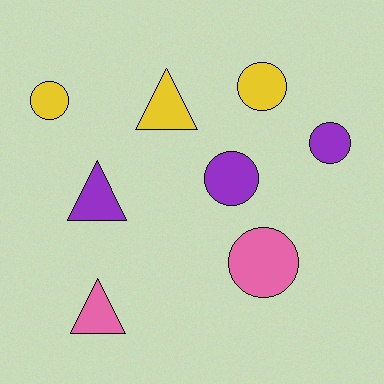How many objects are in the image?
There are 8 objects.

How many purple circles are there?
There are 2 purple circles.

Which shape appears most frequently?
Circle, with 5 objects.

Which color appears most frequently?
Purple, with 3 objects.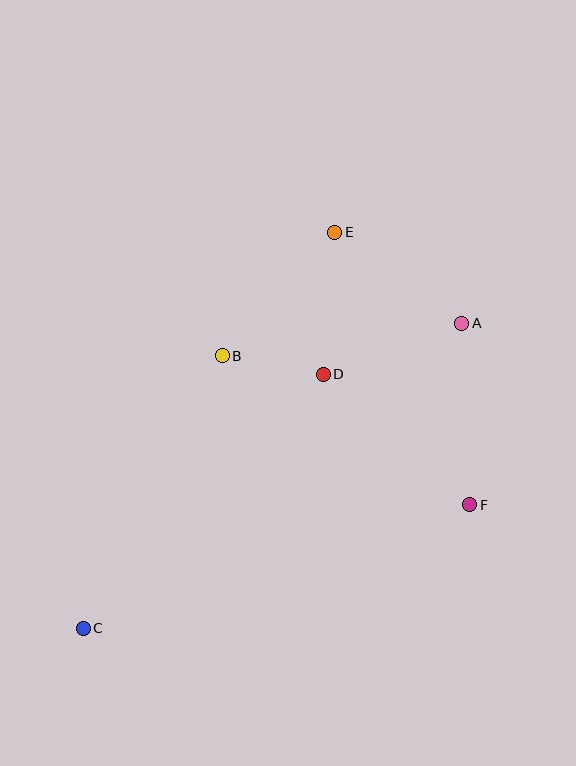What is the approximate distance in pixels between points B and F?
The distance between B and F is approximately 289 pixels.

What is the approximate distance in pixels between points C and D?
The distance between C and D is approximately 350 pixels.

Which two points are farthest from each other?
Points A and C are farthest from each other.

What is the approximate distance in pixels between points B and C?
The distance between B and C is approximately 306 pixels.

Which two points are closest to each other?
Points B and D are closest to each other.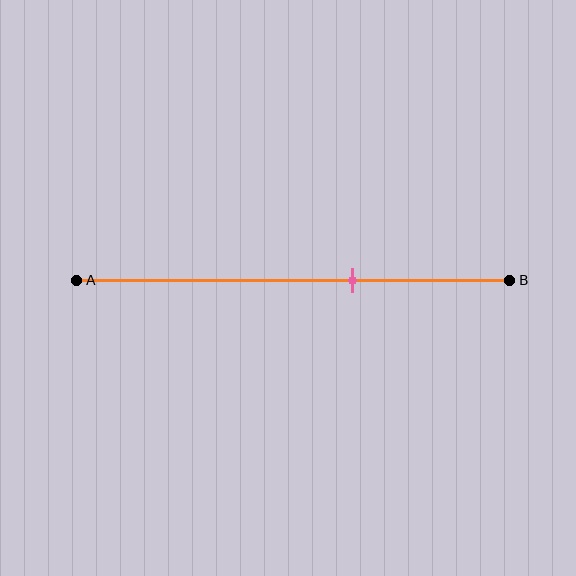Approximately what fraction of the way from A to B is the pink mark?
The pink mark is approximately 65% of the way from A to B.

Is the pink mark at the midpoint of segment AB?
No, the mark is at about 65% from A, not at the 50% midpoint.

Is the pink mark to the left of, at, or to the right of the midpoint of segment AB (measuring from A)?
The pink mark is to the right of the midpoint of segment AB.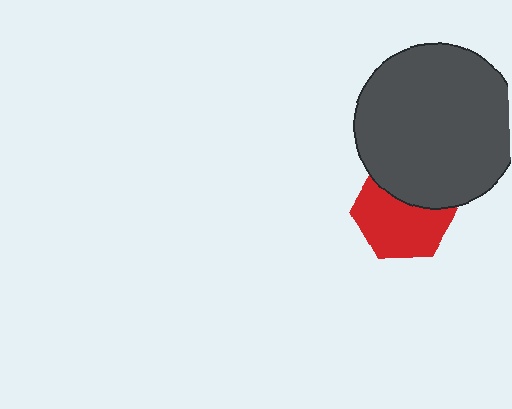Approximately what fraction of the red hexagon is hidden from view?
Roughly 36% of the red hexagon is hidden behind the dark gray circle.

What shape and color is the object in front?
The object in front is a dark gray circle.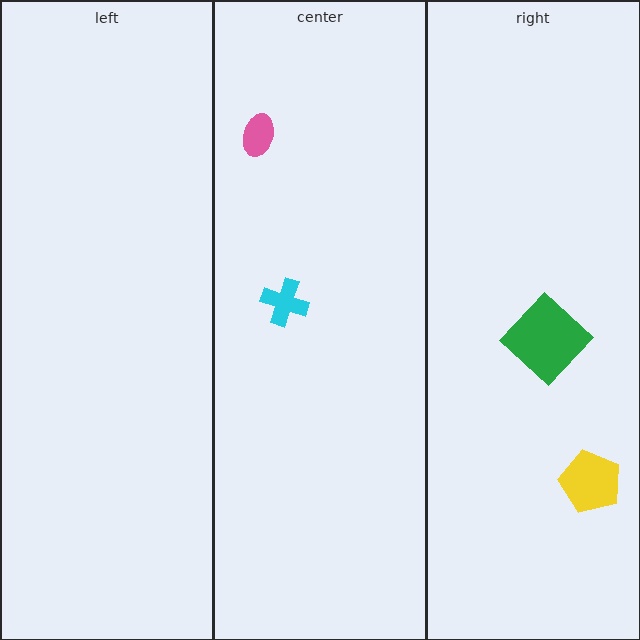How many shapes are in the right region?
2.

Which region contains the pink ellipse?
The center region.